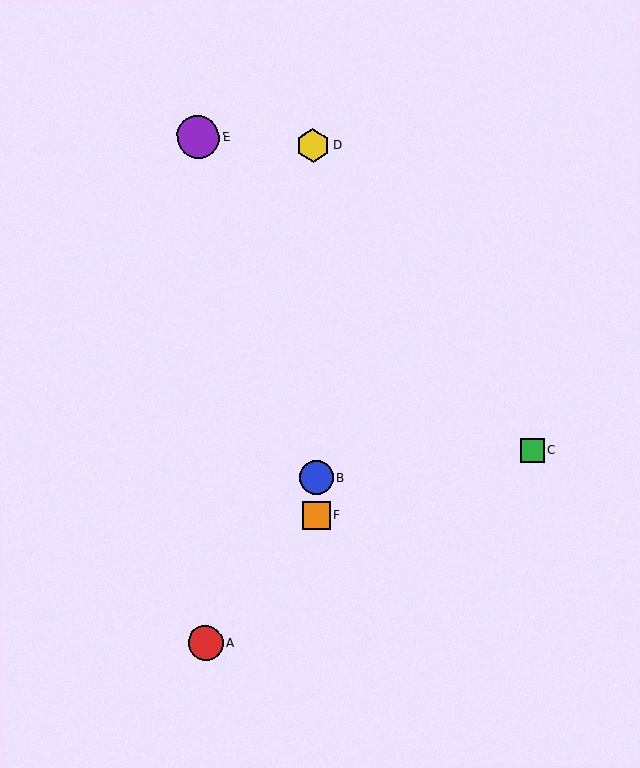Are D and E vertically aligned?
No, D is at x≈313 and E is at x≈198.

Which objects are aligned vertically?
Objects B, D, F are aligned vertically.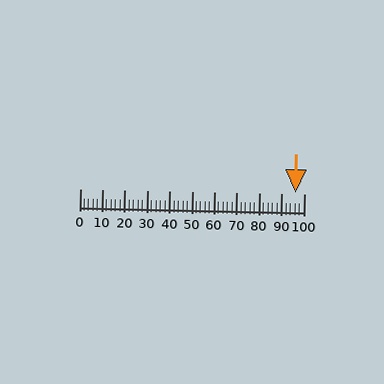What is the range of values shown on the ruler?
The ruler shows values from 0 to 100.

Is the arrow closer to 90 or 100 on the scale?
The arrow is closer to 100.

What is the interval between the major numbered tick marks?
The major tick marks are spaced 10 units apart.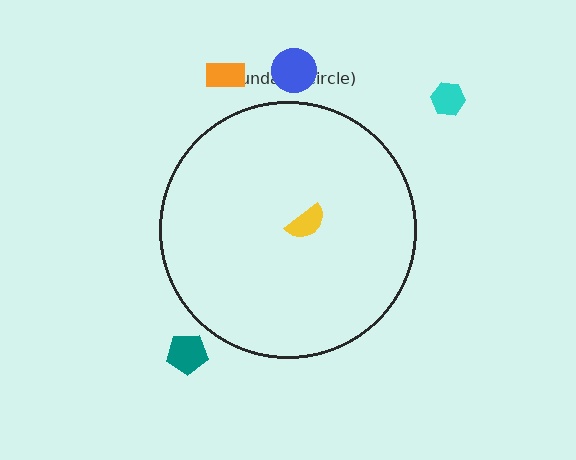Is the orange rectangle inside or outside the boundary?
Outside.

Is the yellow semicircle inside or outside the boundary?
Inside.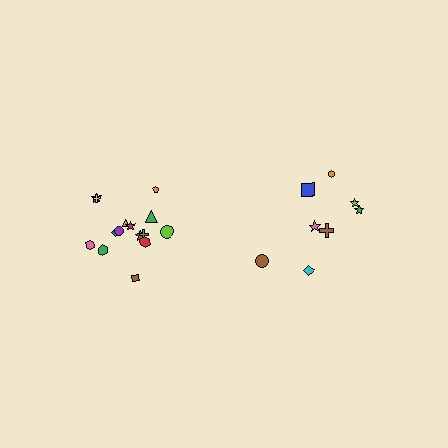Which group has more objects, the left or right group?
The left group.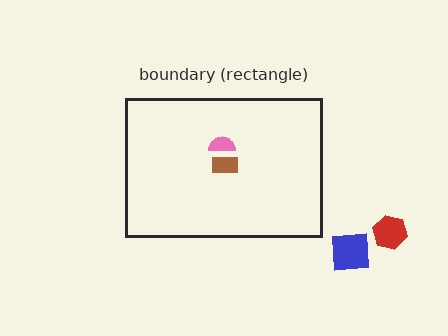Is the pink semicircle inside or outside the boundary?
Inside.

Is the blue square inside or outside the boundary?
Outside.